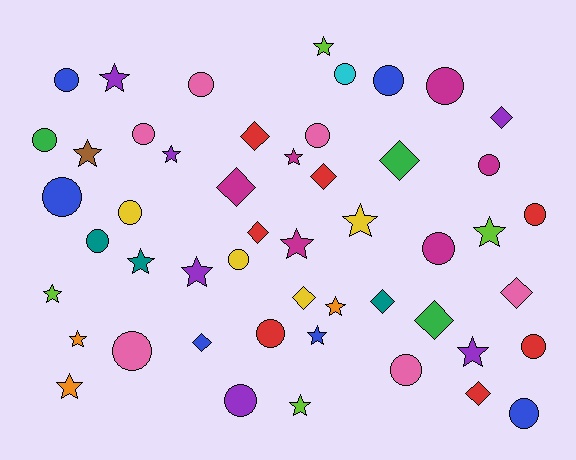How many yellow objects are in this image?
There are 4 yellow objects.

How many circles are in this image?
There are 21 circles.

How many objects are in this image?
There are 50 objects.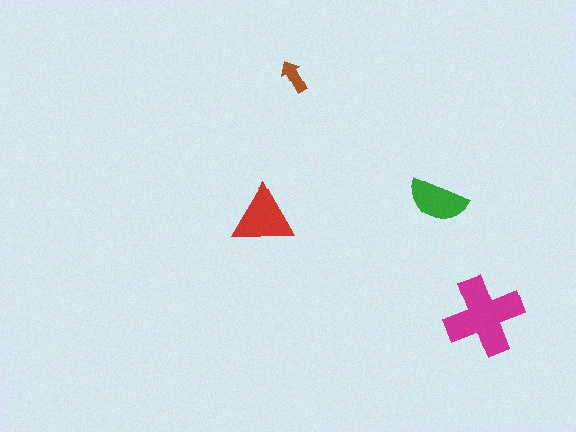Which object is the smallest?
The brown arrow.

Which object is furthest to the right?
The magenta cross is rightmost.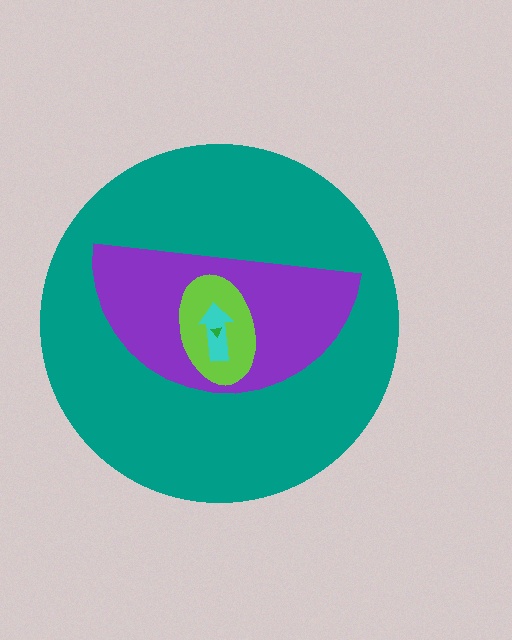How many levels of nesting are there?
5.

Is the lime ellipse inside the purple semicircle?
Yes.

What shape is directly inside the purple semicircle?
The lime ellipse.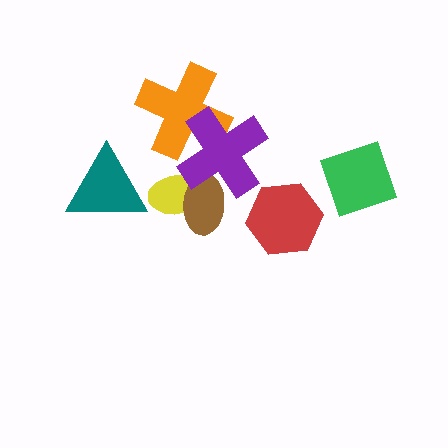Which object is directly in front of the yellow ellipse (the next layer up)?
The brown ellipse is directly in front of the yellow ellipse.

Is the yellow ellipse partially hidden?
Yes, it is partially covered by another shape.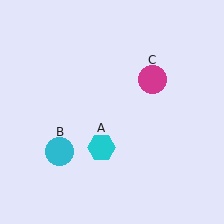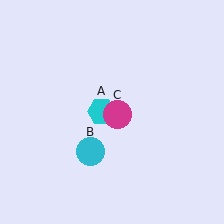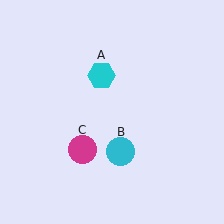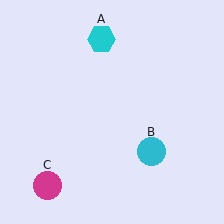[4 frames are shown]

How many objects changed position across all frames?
3 objects changed position: cyan hexagon (object A), cyan circle (object B), magenta circle (object C).